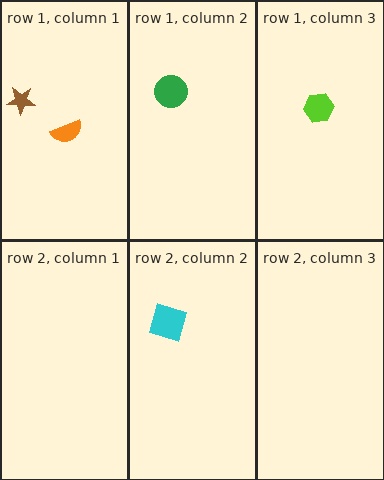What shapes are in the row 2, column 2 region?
The cyan square.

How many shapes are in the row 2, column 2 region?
1.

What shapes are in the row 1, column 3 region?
The lime hexagon.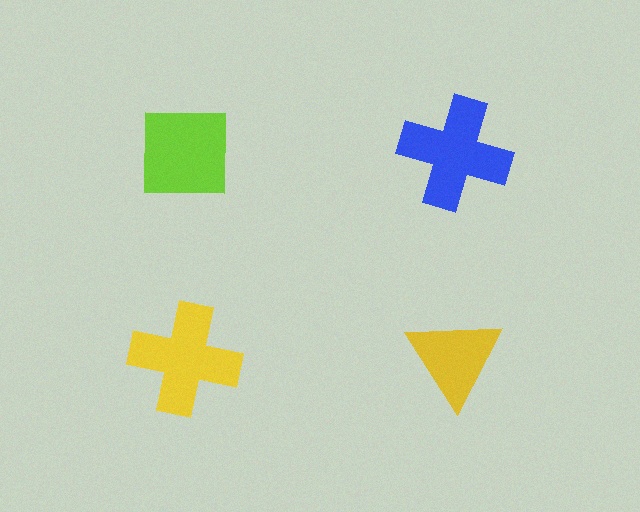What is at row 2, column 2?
A yellow triangle.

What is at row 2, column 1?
A yellow cross.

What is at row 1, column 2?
A blue cross.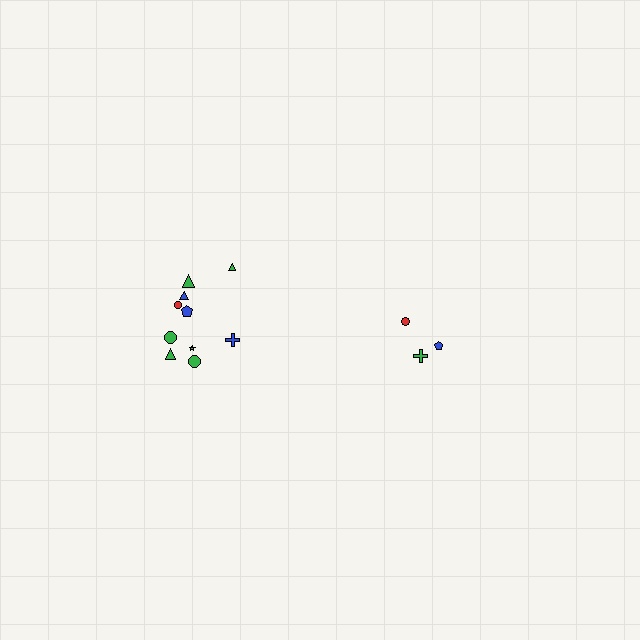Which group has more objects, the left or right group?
The left group.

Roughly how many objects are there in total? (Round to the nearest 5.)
Roughly 15 objects in total.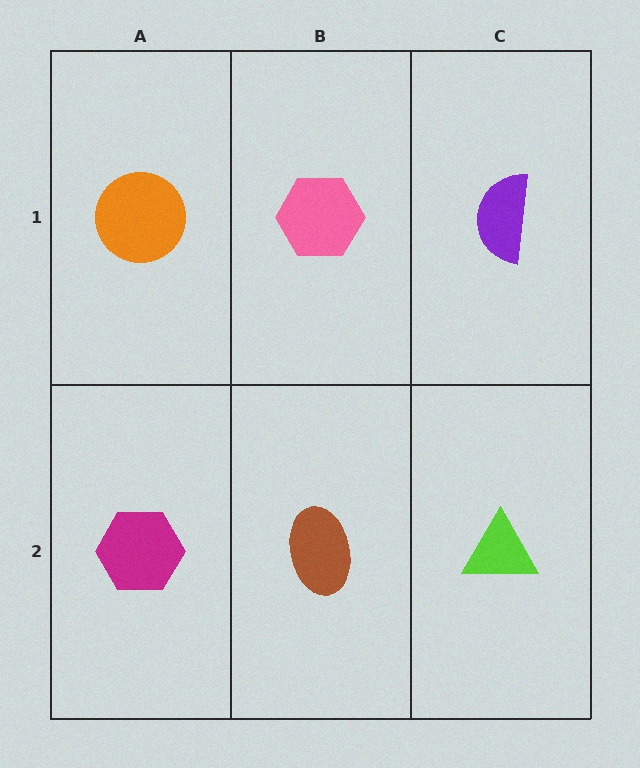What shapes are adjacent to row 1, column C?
A lime triangle (row 2, column C), a pink hexagon (row 1, column B).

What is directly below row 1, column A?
A magenta hexagon.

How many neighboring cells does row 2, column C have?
2.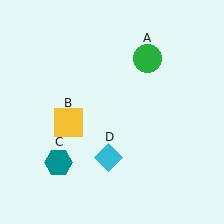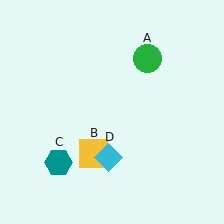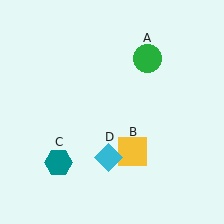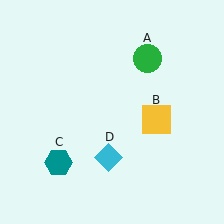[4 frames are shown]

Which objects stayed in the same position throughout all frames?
Green circle (object A) and teal hexagon (object C) and cyan diamond (object D) remained stationary.